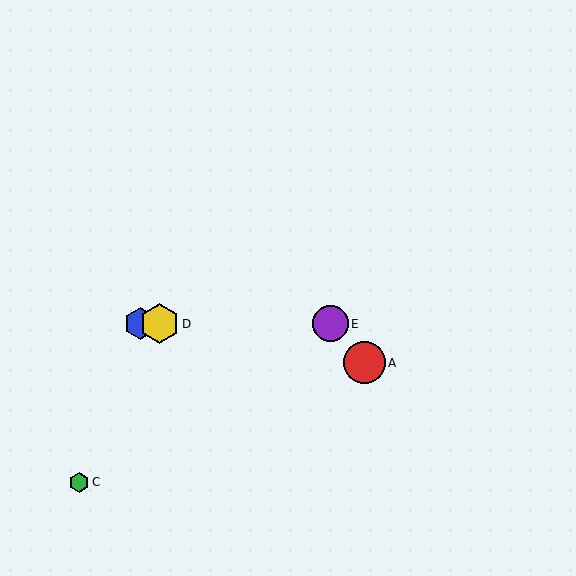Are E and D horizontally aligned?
Yes, both are at y≈324.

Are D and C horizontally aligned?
No, D is at y≈324 and C is at y≈482.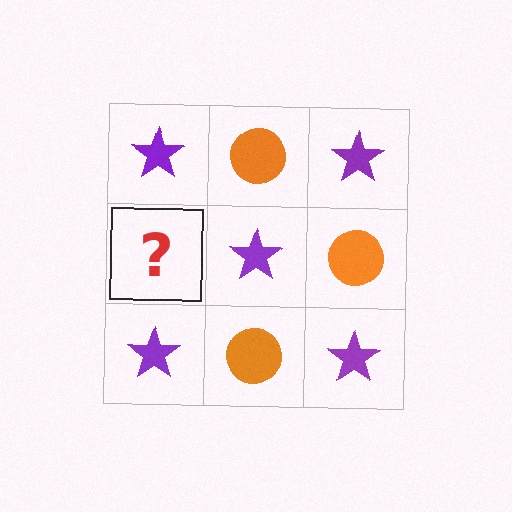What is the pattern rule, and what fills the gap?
The rule is that it alternates purple star and orange circle in a checkerboard pattern. The gap should be filled with an orange circle.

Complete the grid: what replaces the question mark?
The question mark should be replaced with an orange circle.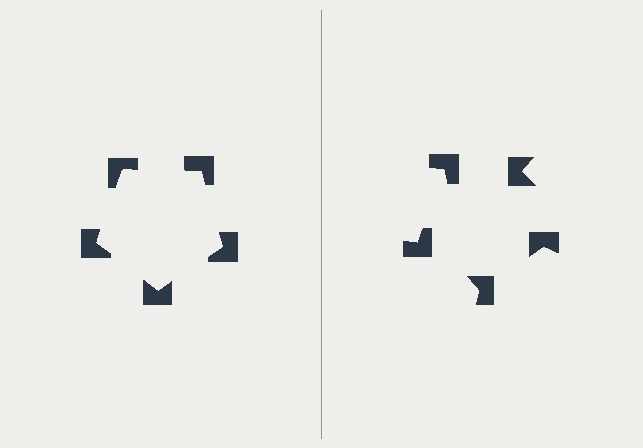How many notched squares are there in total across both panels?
10 — 5 on each side.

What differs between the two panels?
The notched squares are positioned identically on both sides; only the wedge orientations differ. On the left they align to a pentagon; on the right they are misaligned.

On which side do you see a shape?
An illusory pentagon appears on the left side. On the right side the wedge cuts are rotated, so no coherent shape forms.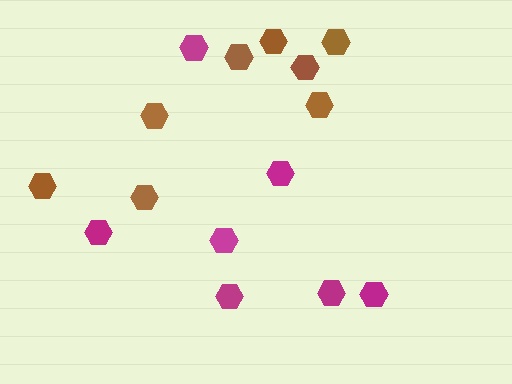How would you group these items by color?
There are 2 groups: one group of brown hexagons (8) and one group of magenta hexagons (7).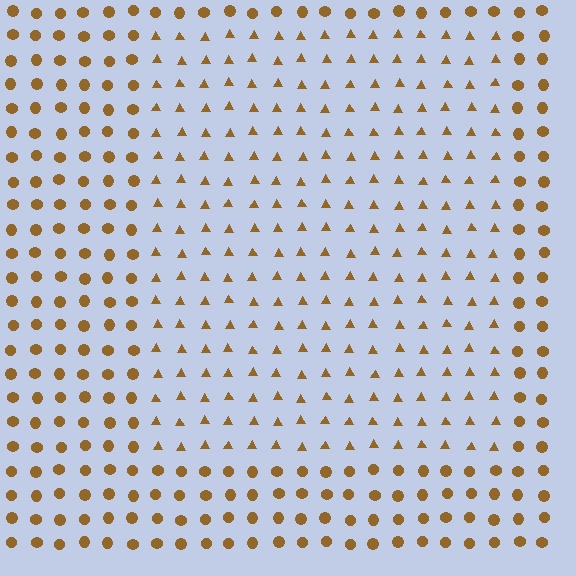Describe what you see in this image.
The image is filled with small brown elements arranged in a uniform grid. A rectangle-shaped region contains triangles, while the surrounding area contains circles. The boundary is defined purely by the change in element shape.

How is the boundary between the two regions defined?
The boundary is defined by a change in element shape: triangles inside vs. circles outside. All elements share the same color and spacing.